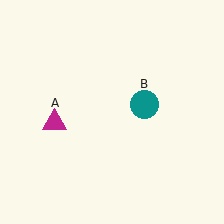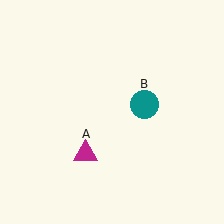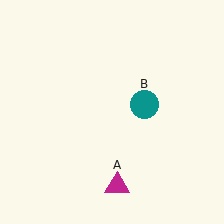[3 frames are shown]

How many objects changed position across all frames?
1 object changed position: magenta triangle (object A).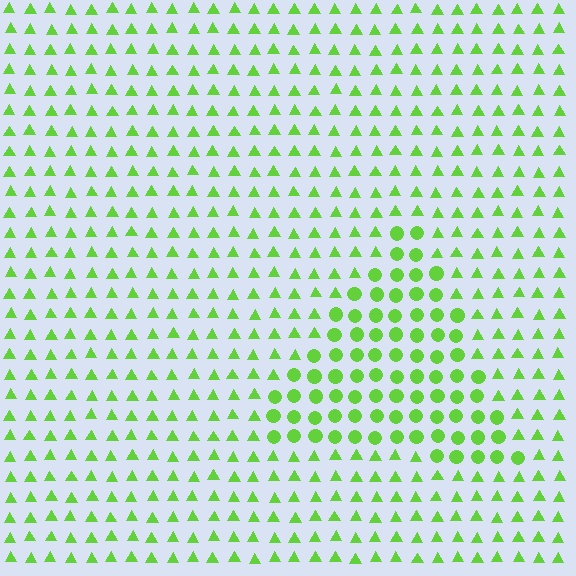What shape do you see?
I see a triangle.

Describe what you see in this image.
The image is filled with small lime elements arranged in a uniform grid. A triangle-shaped region contains circles, while the surrounding area contains triangles. The boundary is defined purely by the change in element shape.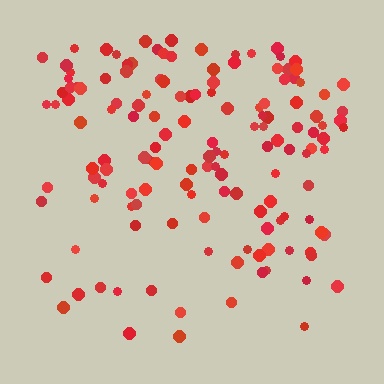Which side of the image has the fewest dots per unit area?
The bottom.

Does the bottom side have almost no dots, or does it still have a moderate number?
Still a moderate number, just noticeably fewer than the top.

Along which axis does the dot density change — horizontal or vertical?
Vertical.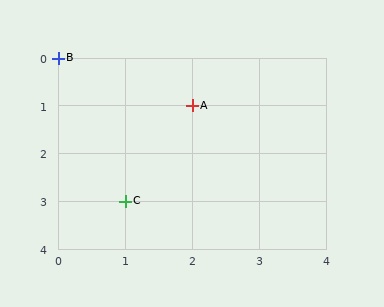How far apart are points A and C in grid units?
Points A and C are 1 column and 2 rows apart (about 2.2 grid units diagonally).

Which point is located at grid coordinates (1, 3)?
Point C is at (1, 3).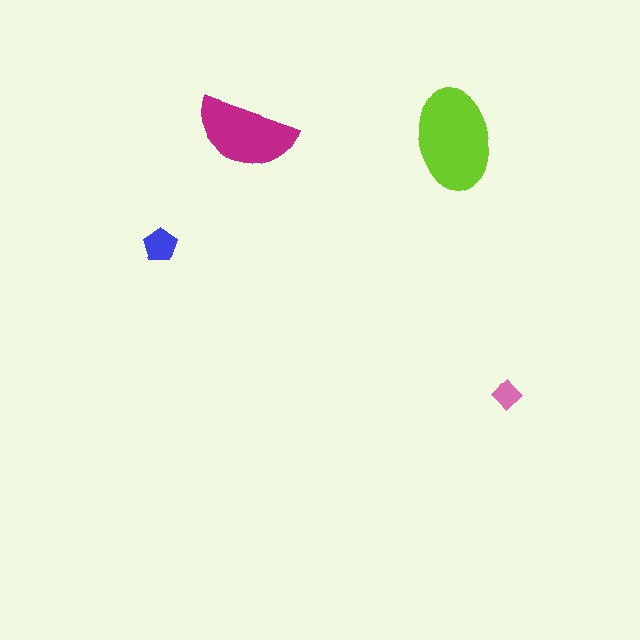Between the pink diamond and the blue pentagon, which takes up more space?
The blue pentagon.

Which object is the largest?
The lime ellipse.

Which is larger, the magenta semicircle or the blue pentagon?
The magenta semicircle.